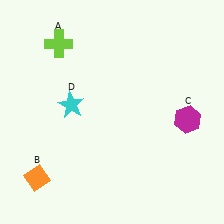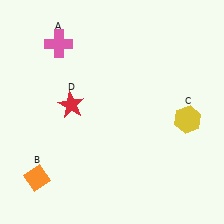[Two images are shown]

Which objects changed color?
A changed from lime to pink. C changed from magenta to yellow. D changed from cyan to red.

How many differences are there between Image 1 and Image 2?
There are 3 differences between the two images.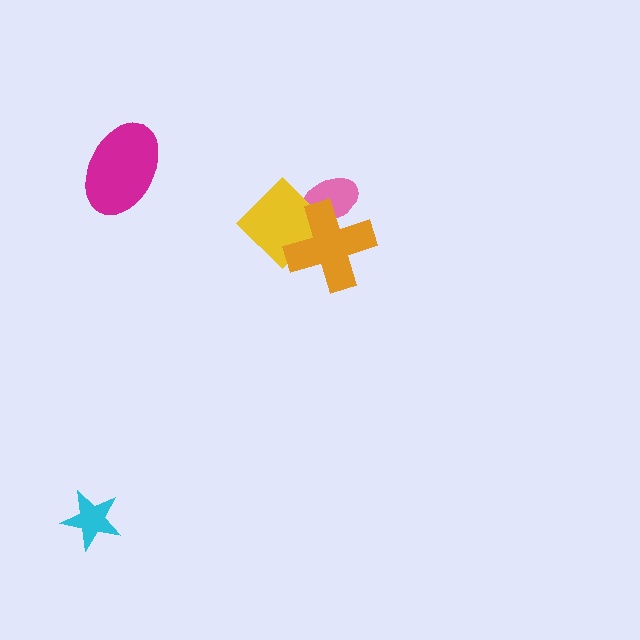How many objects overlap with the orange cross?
2 objects overlap with the orange cross.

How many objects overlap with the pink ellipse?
2 objects overlap with the pink ellipse.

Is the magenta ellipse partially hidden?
No, no other shape covers it.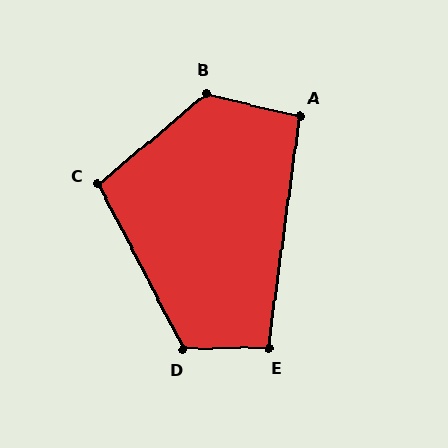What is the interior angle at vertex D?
Approximately 116 degrees (obtuse).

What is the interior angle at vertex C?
Approximately 103 degrees (obtuse).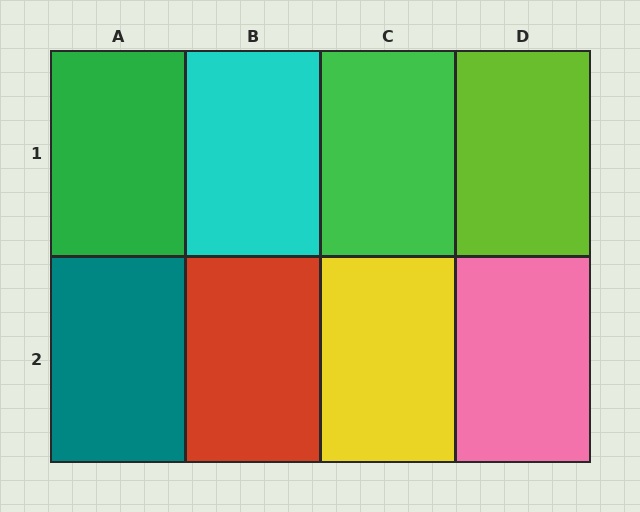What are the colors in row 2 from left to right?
Teal, red, yellow, pink.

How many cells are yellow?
1 cell is yellow.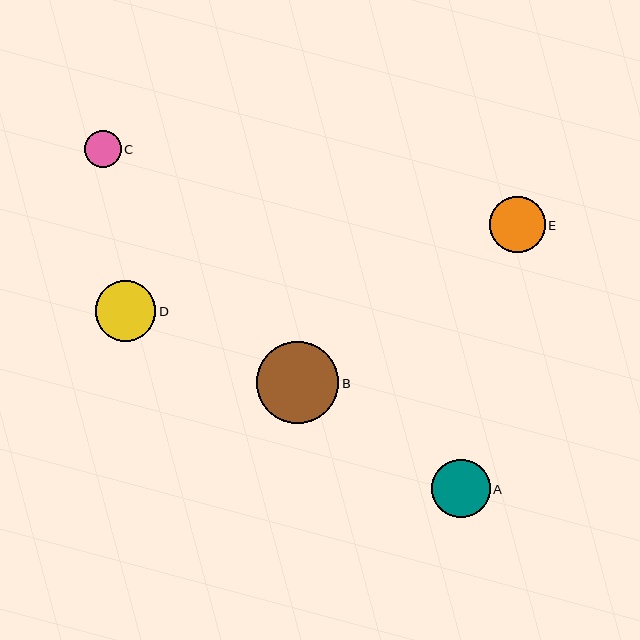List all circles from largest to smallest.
From largest to smallest: B, D, A, E, C.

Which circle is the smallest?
Circle C is the smallest with a size of approximately 37 pixels.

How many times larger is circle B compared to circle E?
Circle B is approximately 1.5 times the size of circle E.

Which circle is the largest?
Circle B is the largest with a size of approximately 83 pixels.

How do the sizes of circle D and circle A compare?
Circle D and circle A are approximately the same size.